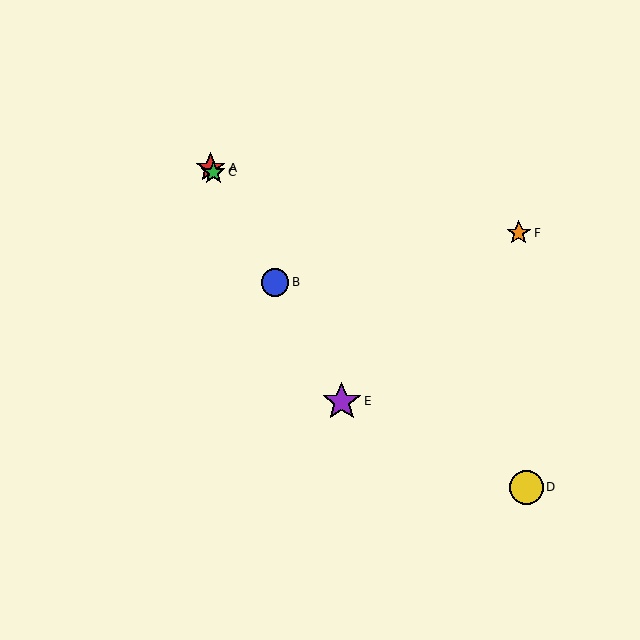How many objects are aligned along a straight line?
4 objects (A, B, C, E) are aligned along a straight line.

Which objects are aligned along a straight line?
Objects A, B, C, E are aligned along a straight line.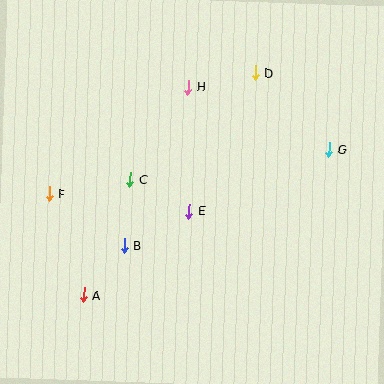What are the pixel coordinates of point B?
Point B is at (124, 245).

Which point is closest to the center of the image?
Point E at (189, 211) is closest to the center.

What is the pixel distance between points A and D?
The distance between A and D is 281 pixels.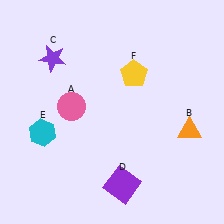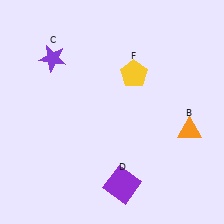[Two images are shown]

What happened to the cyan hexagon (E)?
The cyan hexagon (E) was removed in Image 2. It was in the bottom-left area of Image 1.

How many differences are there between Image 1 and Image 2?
There are 2 differences between the two images.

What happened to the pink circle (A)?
The pink circle (A) was removed in Image 2. It was in the top-left area of Image 1.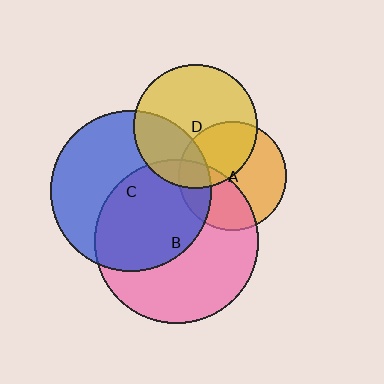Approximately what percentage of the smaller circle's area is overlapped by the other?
Approximately 15%.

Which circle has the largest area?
Circle B (pink).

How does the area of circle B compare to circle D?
Approximately 1.7 times.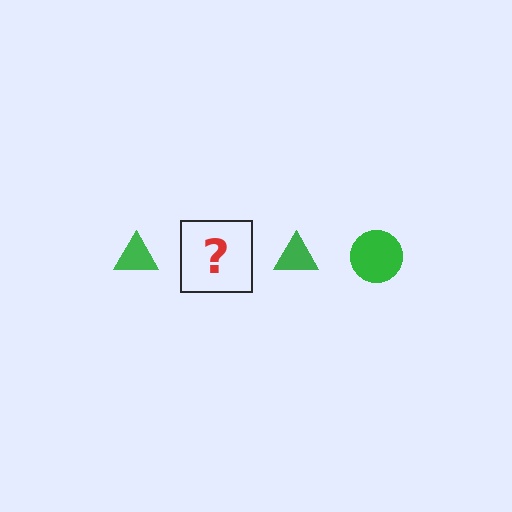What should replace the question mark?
The question mark should be replaced with a green circle.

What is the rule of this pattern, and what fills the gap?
The rule is that the pattern cycles through triangle, circle shapes in green. The gap should be filled with a green circle.